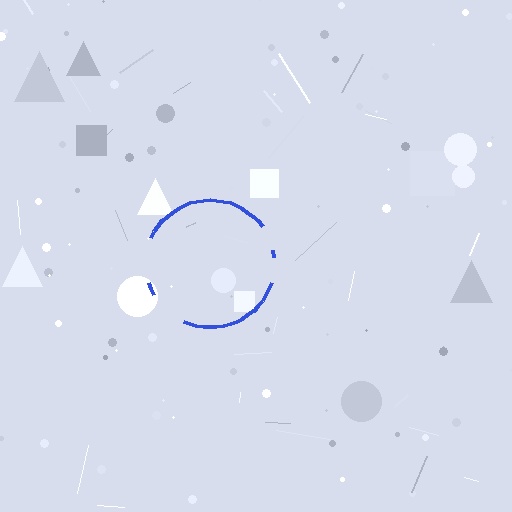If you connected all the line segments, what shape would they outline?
They would outline a circle.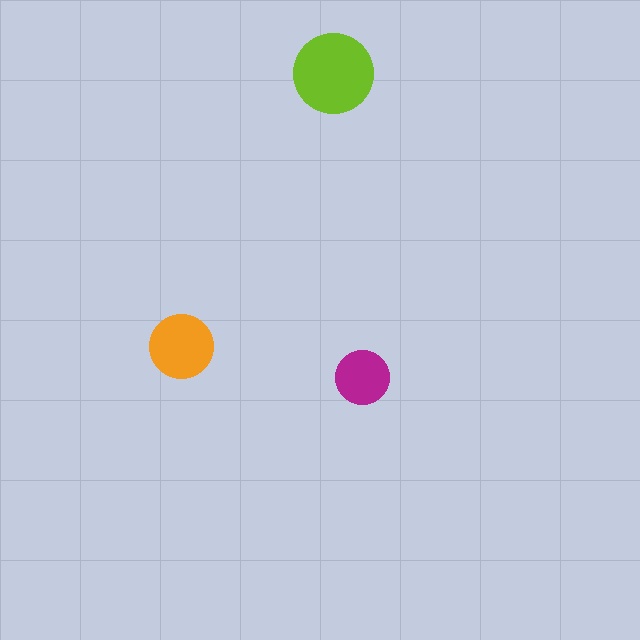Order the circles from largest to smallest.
the lime one, the orange one, the magenta one.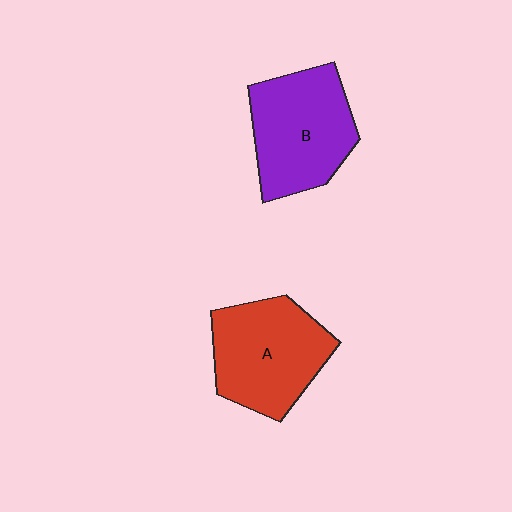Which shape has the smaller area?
Shape A (red).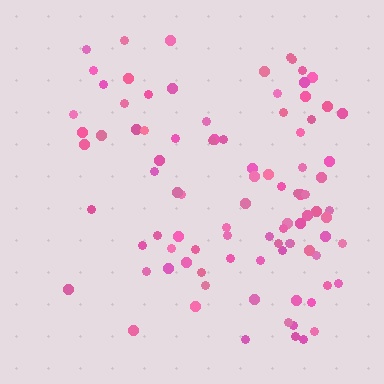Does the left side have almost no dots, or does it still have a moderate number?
Still a moderate number, just noticeably fewer than the right.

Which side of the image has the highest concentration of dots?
The right.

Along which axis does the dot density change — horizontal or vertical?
Horizontal.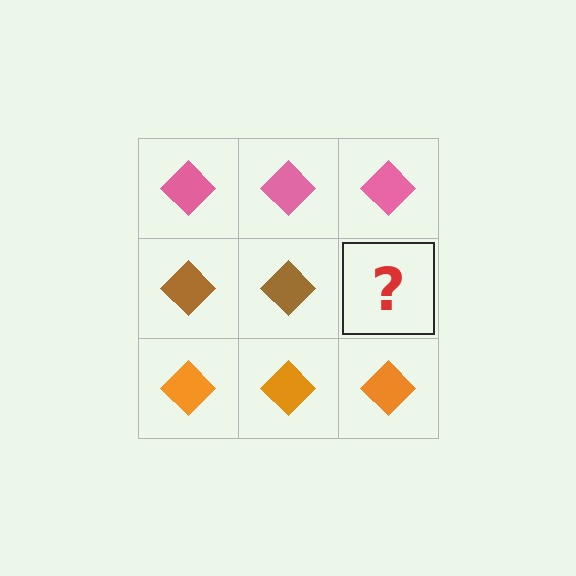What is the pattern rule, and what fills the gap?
The rule is that each row has a consistent color. The gap should be filled with a brown diamond.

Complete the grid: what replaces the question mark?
The question mark should be replaced with a brown diamond.